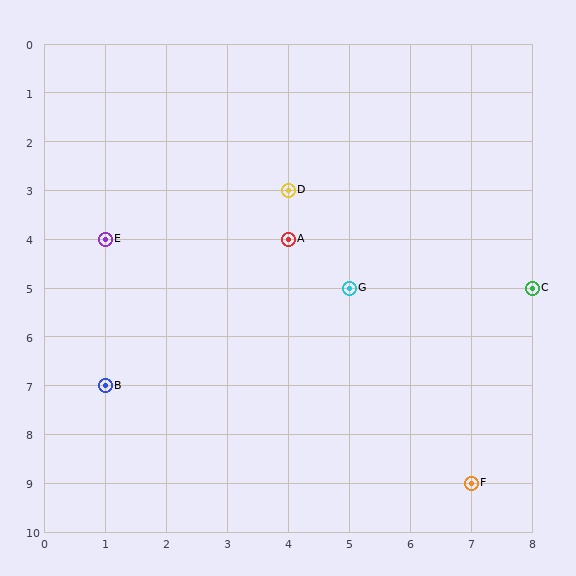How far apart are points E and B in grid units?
Points E and B are 3 rows apart.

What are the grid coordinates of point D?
Point D is at grid coordinates (4, 3).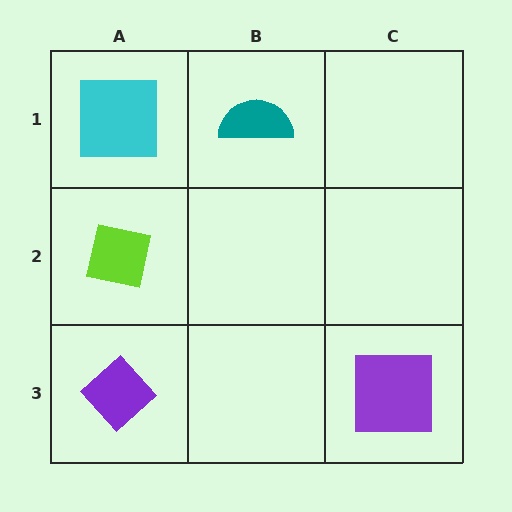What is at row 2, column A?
A lime square.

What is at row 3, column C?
A purple square.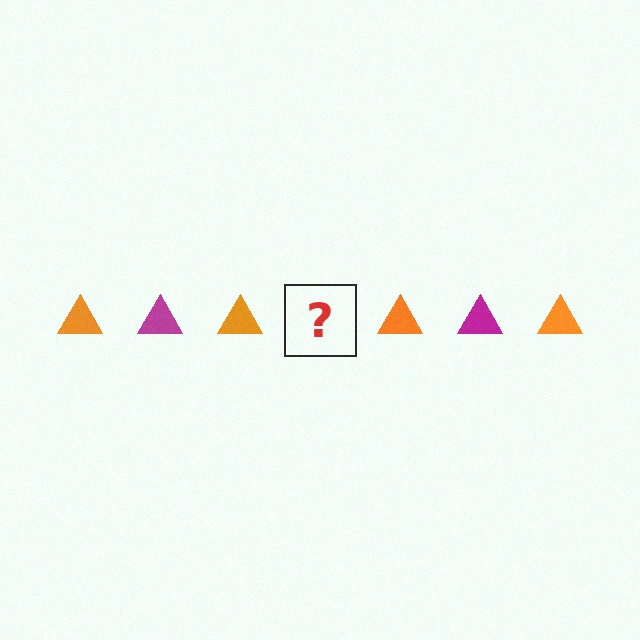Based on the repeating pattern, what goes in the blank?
The blank should be a magenta triangle.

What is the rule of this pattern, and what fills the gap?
The rule is that the pattern cycles through orange, magenta triangles. The gap should be filled with a magenta triangle.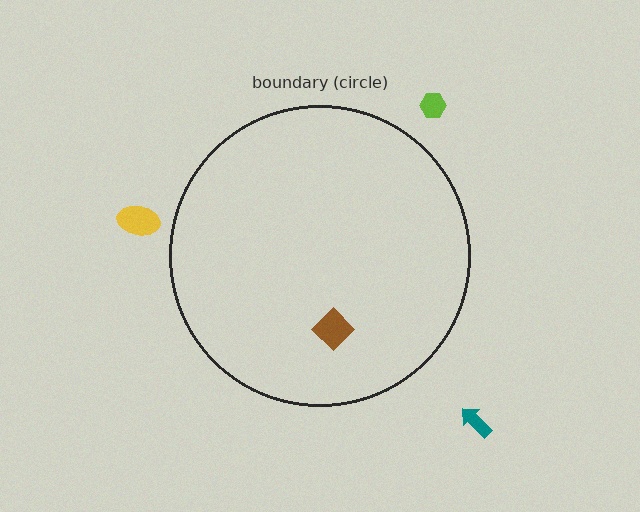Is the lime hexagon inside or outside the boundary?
Outside.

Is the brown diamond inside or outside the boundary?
Inside.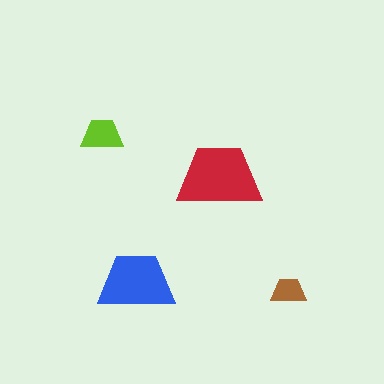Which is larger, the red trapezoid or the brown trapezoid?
The red one.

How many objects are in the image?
There are 4 objects in the image.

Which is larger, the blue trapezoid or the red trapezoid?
The red one.